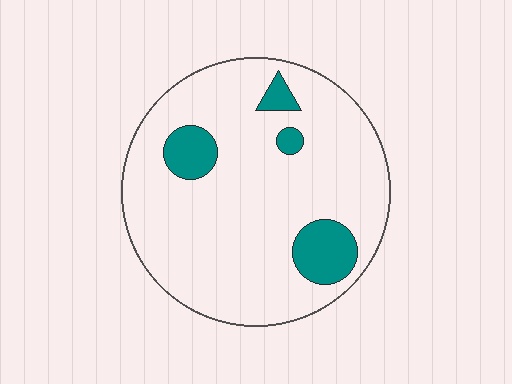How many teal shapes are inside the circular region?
4.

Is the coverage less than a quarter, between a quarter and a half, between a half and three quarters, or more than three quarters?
Less than a quarter.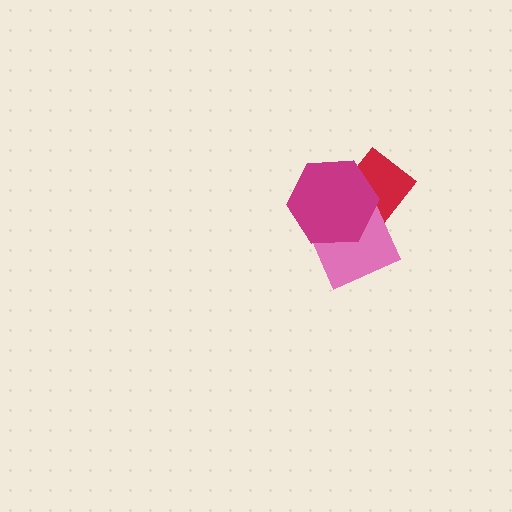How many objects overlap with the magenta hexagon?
2 objects overlap with the magenta hexagon.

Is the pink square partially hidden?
Yes, it is partially covered by another shape.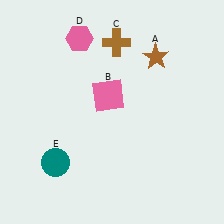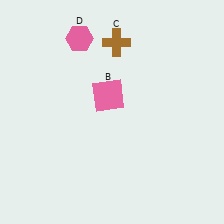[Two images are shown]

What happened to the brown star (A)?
The brown star (A) was removed in Image 2. It was in the top-right area of Image 1.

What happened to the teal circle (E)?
The teal circle (E) was removed in Image 2. It was in the bottom-left area of Image 1.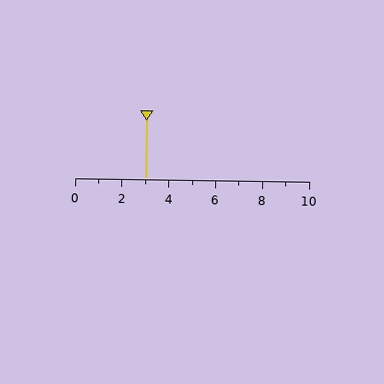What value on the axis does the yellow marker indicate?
The marker indicates approximately 3.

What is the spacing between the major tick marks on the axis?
The major ticks are spaced 2 apart.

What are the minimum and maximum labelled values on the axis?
The axis runs from 0 to 10.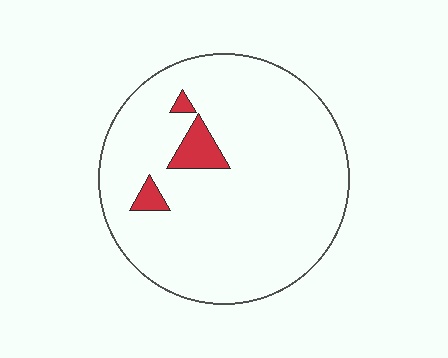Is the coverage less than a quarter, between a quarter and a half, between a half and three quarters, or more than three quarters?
Less than a quarter.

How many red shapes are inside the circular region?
3.